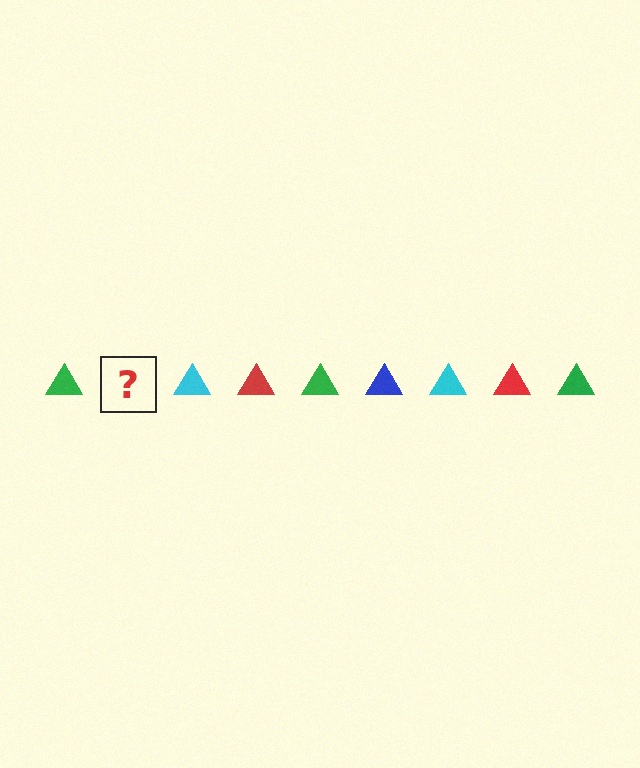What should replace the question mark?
The question mark should be replaced with a blue triangle.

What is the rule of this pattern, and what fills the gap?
The rule is that the pattern cycles through green, blue, cyan, red triangles. The gap should be filled with a blue triangle.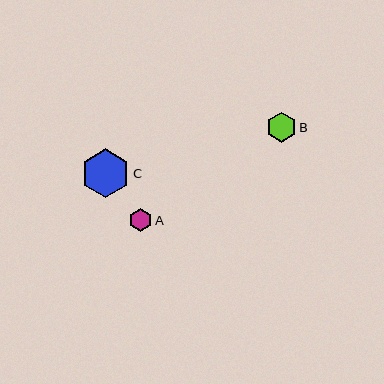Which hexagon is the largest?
Hexagon C is the largest with a size of approximately 49 pixels.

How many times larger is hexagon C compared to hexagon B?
Hexagon C is approximately 1.6 times the size of hexagon B.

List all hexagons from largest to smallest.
From largest to smallest: C, B, A.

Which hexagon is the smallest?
Hexagon A is the smallest with a size of approximately 22 pixels.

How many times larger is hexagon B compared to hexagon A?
Hexagon B is approximately 1.3 times the size of hexagon A.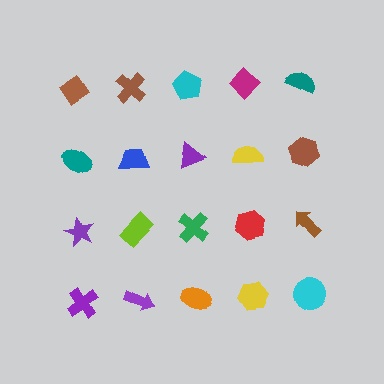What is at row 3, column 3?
A green cross.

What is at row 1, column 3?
A cyan pentagon.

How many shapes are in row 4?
5 shapes.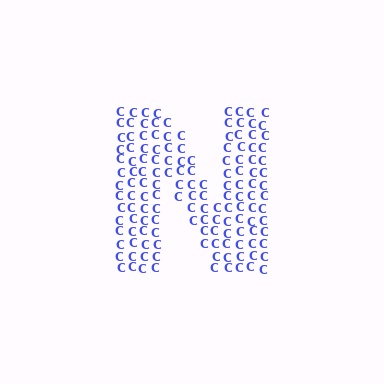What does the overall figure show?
The overall figure shows the letter N.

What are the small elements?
The small elements are letter C's.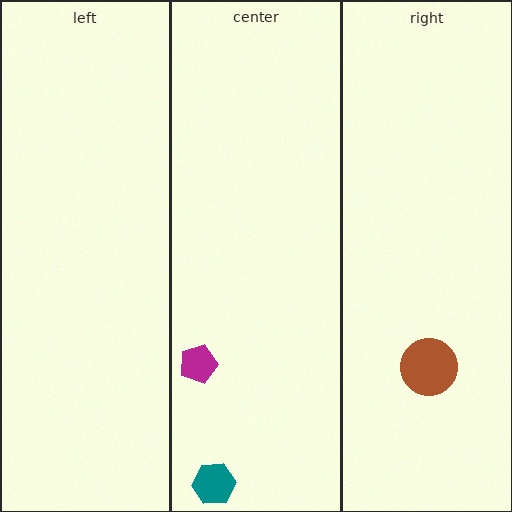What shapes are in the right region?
The brown circle.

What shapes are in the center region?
The teal hexagon, the magenta pentagon.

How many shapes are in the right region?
1.